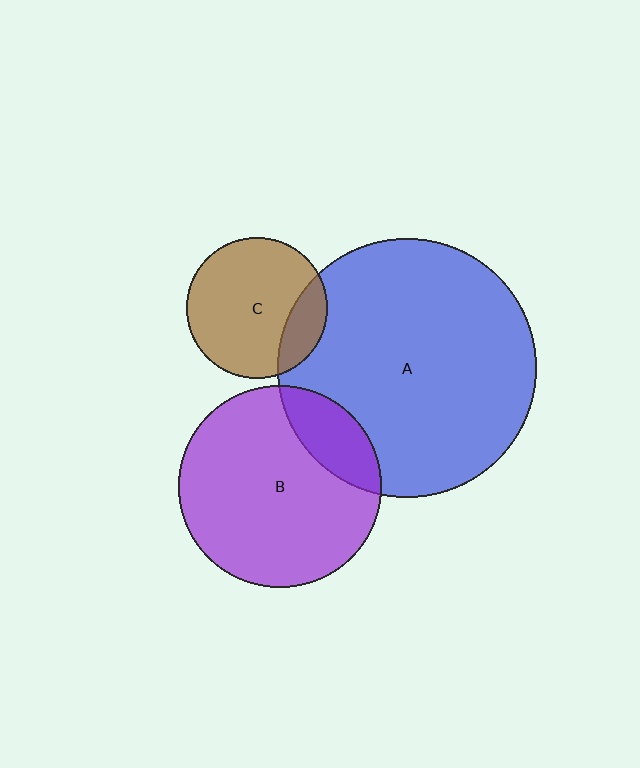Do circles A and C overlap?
Yes.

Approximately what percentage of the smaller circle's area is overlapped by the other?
Approximately 20%.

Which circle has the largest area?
Circle A (blue).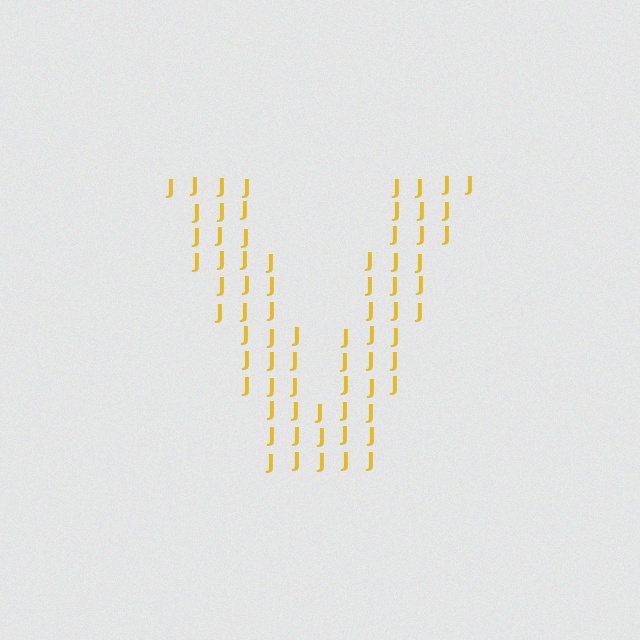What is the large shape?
The large shape is the letter V.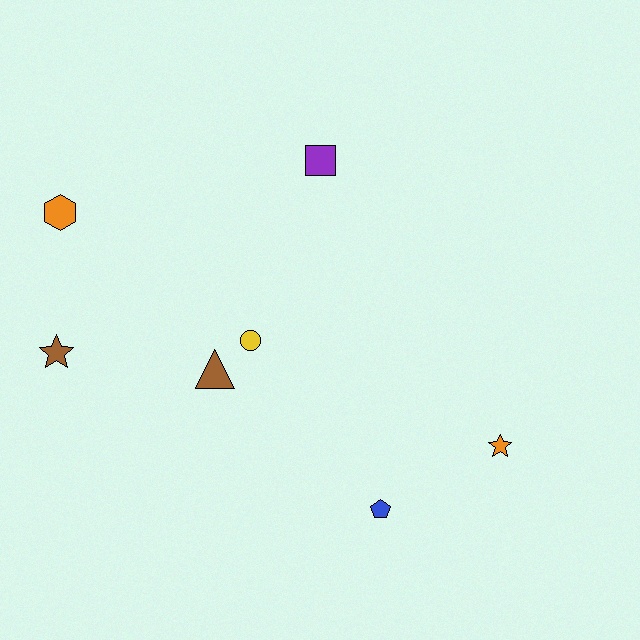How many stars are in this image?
There are 2 stars.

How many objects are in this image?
There are 7 objects.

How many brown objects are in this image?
There are 2 brown objects.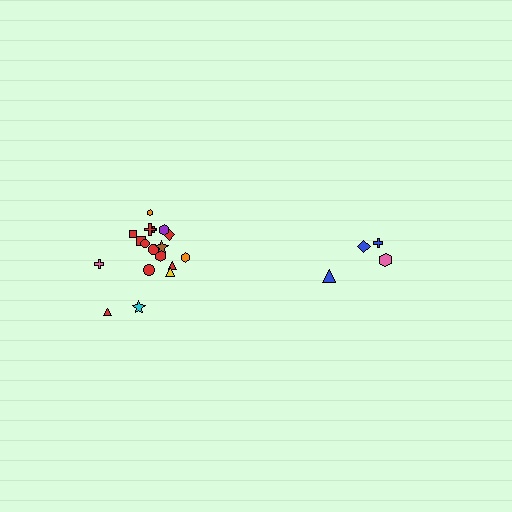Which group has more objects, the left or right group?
The left group.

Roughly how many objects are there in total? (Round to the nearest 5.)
Roughly 20 objects in total.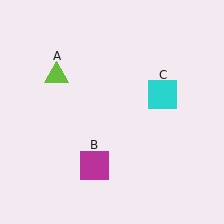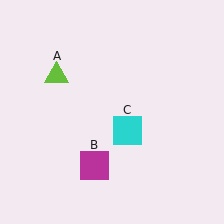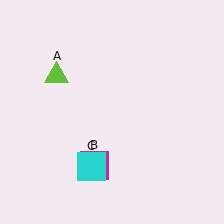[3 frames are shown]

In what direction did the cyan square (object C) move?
The cyan square (object C) moved down and to the left.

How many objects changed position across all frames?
1 object changed position: cyan square (object C).